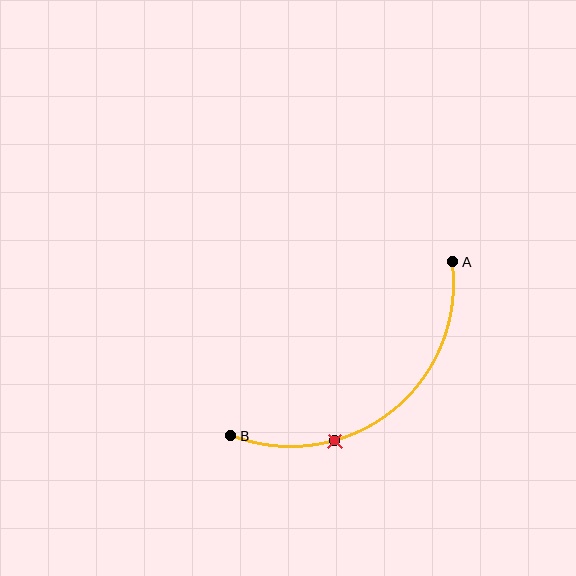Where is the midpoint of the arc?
The arc midpoint is the point on the curve farthest from the straight line joining A and B. It sits below and to the right of that line.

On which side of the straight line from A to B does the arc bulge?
The arc bulges below and to the right of the straight line connecting A and B.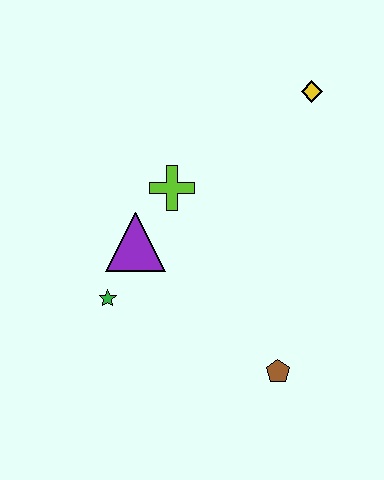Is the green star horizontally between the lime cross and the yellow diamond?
No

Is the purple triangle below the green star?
No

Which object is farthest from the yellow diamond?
The green star is farthest from the yellow diamond.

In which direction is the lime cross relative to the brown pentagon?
The lime cross is above the brown pentagon.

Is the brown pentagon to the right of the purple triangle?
Yes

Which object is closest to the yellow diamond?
The lime cross is closest to the yellow diamond.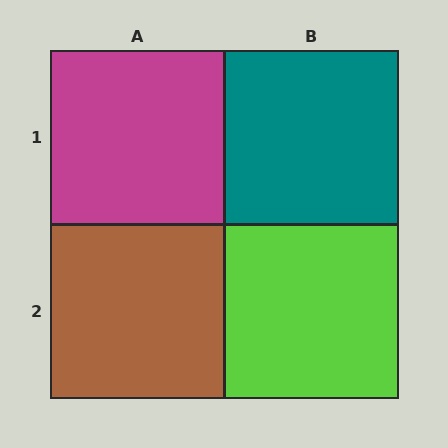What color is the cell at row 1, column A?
Magenta.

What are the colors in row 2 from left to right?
Brown, lime.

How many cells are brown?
1 cell is brown.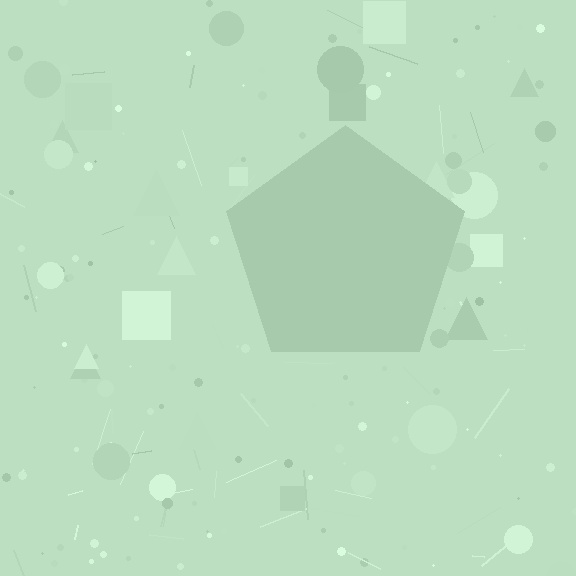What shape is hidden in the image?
A pentagon is hidden in the image.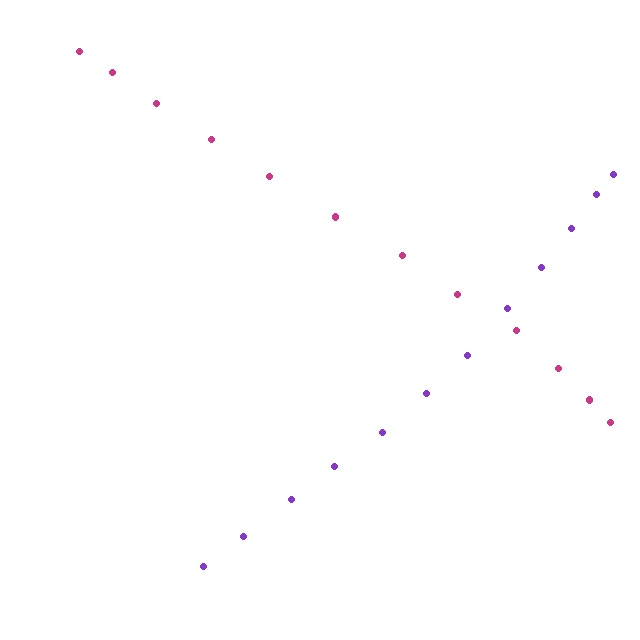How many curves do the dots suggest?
There are 2 distinct paths.